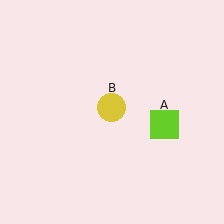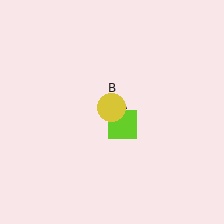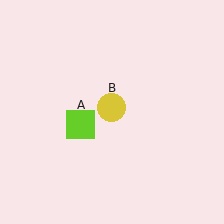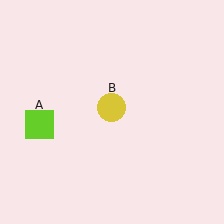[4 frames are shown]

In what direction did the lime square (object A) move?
The lime square (object A) moved left.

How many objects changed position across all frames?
1 object changed position: lime square (object A).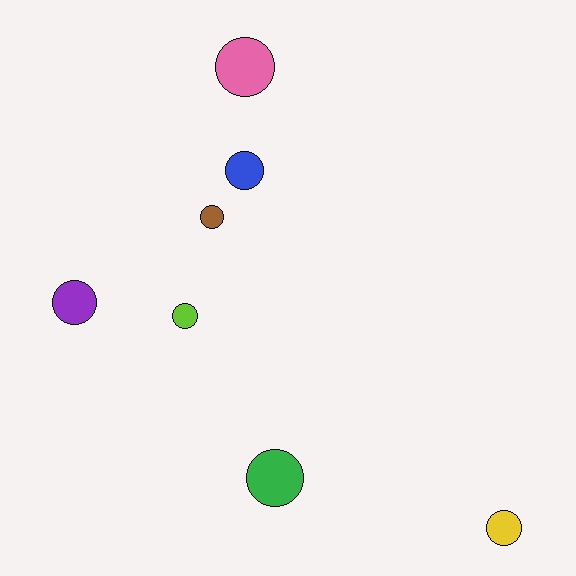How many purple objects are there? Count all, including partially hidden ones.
There is 1 purple object.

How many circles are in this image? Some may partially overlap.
There are 7 circles.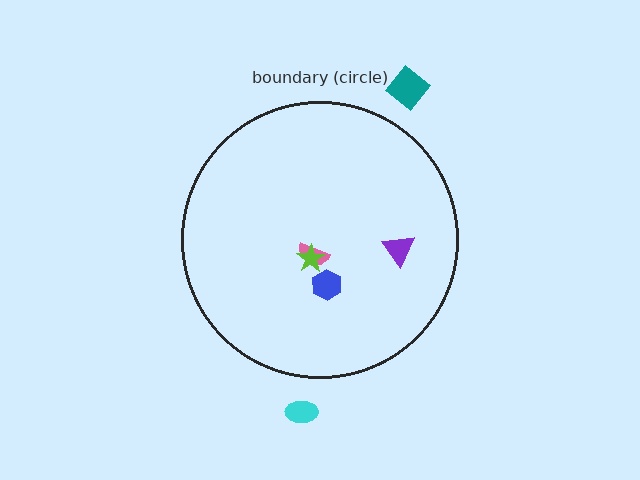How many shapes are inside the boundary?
4 inside, 2 outside.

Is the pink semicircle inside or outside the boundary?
Inside.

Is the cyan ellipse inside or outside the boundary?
Outside.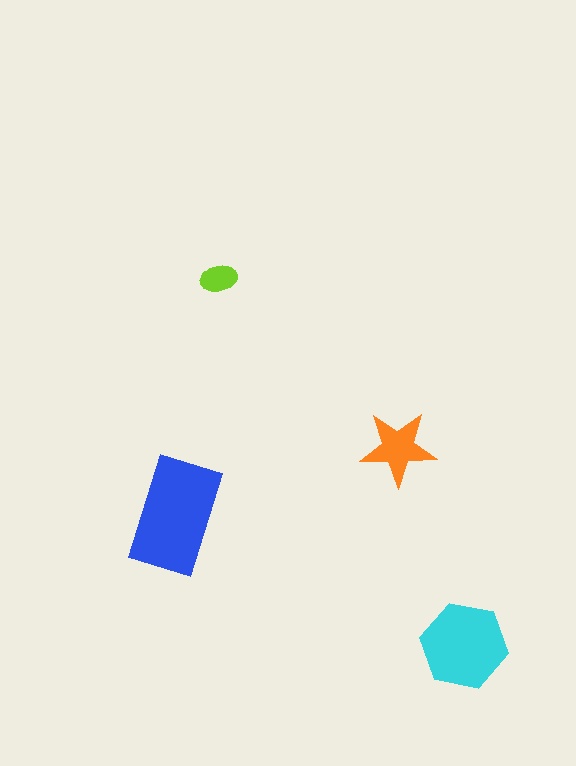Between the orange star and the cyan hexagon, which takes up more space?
The cyan hexagon.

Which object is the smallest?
The lime ellipse.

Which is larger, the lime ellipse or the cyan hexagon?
The cyan hexagon.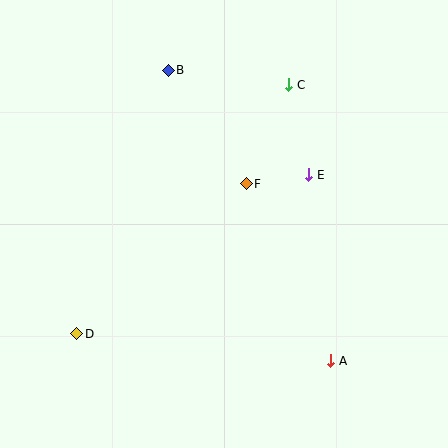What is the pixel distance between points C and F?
The distance between C and F is 108 pixels.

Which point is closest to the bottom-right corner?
Point A is closest to the bottom-right corner.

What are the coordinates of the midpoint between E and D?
The midpoint between E and D is at (193, 254).